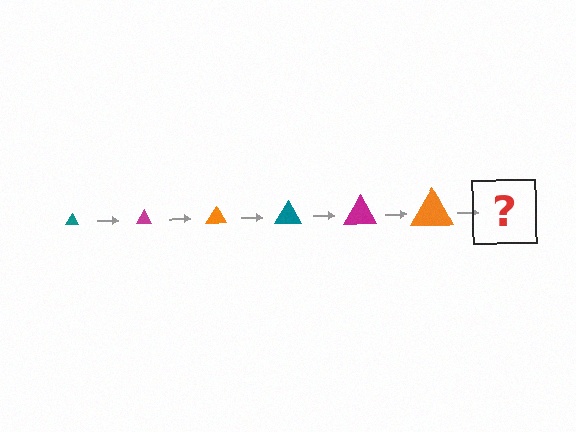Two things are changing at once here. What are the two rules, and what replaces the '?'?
The two rules are that the triangle grows larger each step and the color cycles through teal, magenta, and orange. The '?' should be a teal triangle, larger than the previous one.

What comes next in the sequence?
The next element should be a teal triangle, larger than the previous one.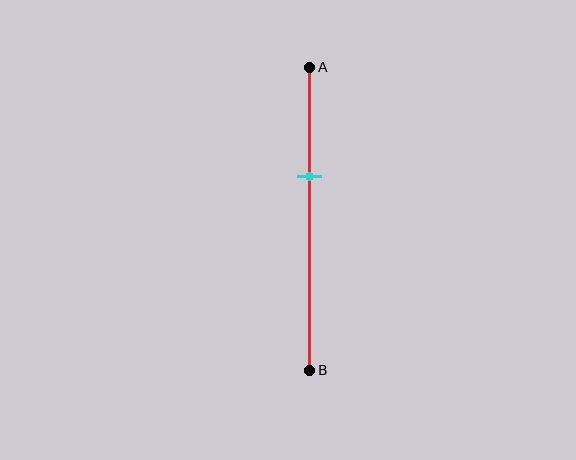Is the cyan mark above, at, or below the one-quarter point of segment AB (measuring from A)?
The cyan mark is below the one-quarter point of segment AB.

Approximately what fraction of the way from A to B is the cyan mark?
The cyan mark is approximately 35% of the way from A to B.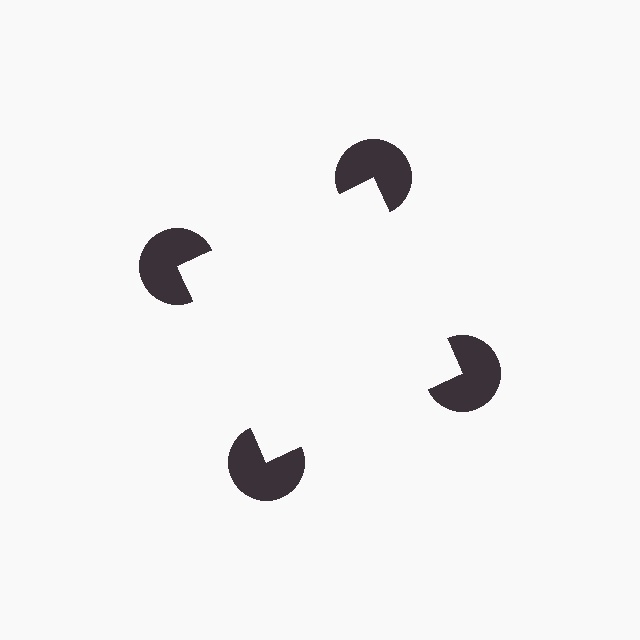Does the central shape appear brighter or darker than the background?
It typically appears slightly brighter than the background, even though no actual brightness change is drawn.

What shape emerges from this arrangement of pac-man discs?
An illusory square — its edges are inferred from the aligned wedge cuts in the pac-man discs, not physically drawn.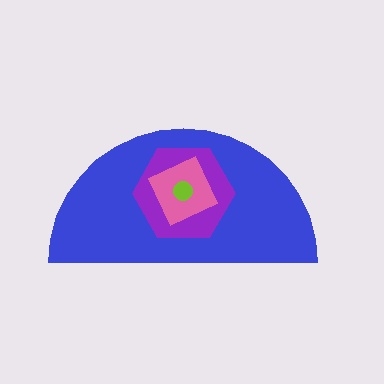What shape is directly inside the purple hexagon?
The pink diamond.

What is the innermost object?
The lime circle.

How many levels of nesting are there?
4.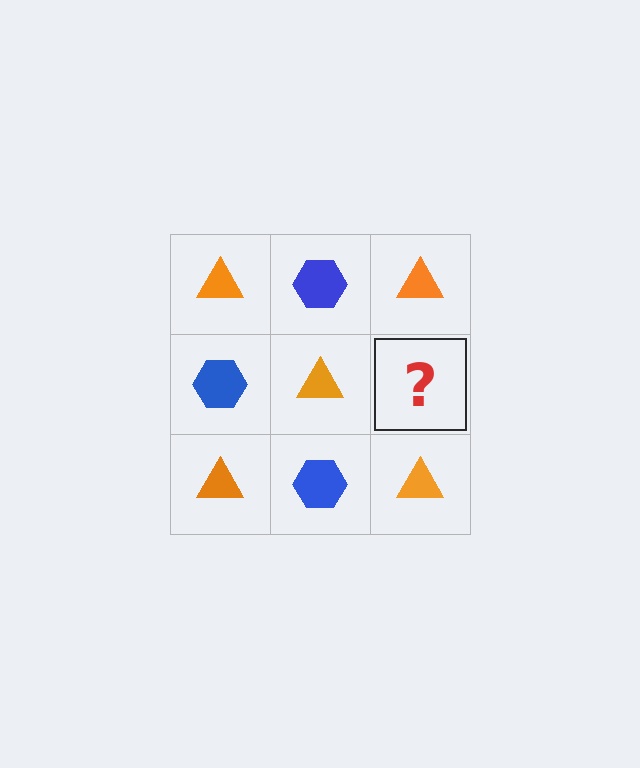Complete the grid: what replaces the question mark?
The question mark should be replaced with a blue hexagon.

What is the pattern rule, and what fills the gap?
The rule is that it alternates orange triangle and blue hexagon in a checkerboard pattern. The gap should be filled with a blue hexagon.